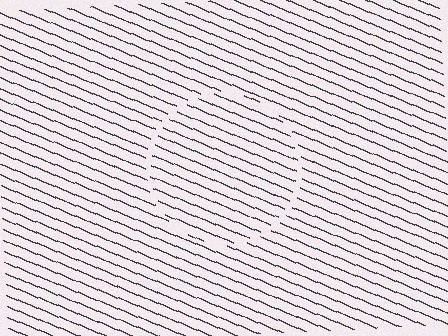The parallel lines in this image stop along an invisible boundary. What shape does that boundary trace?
An illusory circle. The interior of the shape contains the same grating, shifted by half a period — the contour is defined by the phase discontinuity where line-ends from the inner and outer gratings abut.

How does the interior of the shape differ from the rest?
The interior of the shape contains the same grating, shifted by half a period — the contour is defined by the phase discontinuity where line-ends from the inner and outer gratings abut.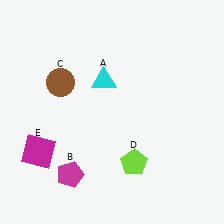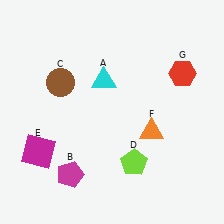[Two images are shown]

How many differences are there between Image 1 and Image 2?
There are 2 differences between the two images.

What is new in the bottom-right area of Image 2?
An orange triangle (F) was added in the bottom-right area of Image 2.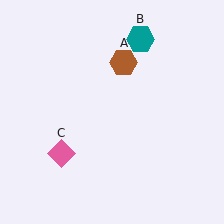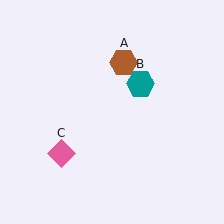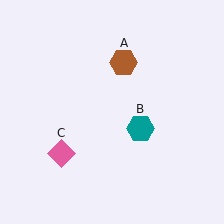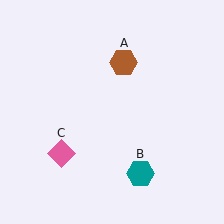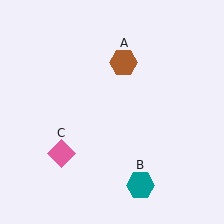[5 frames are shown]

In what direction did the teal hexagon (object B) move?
The teal hexagon (object B) moved down.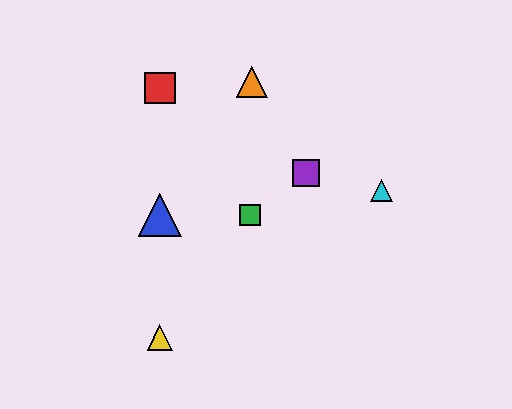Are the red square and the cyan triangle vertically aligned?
No, the red square is at x≈160 and the cyan triangle is at x≈381.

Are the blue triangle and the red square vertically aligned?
Yes, both are at x≈160.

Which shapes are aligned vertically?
The red square, the blue triangle, the yellow triangle are aligned vertically.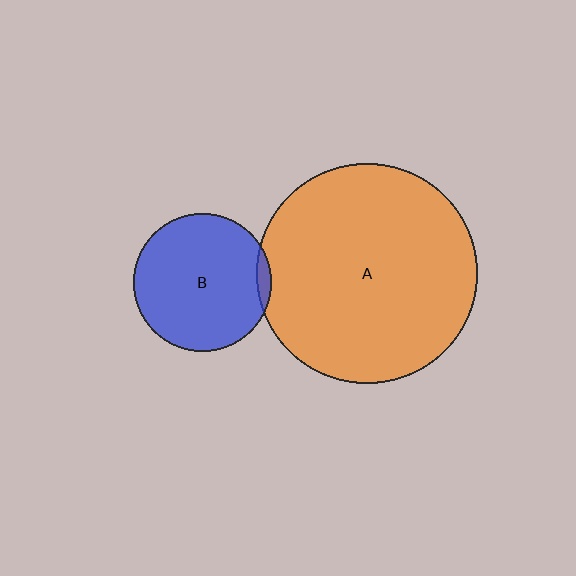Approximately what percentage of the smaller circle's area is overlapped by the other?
Approximately 5%.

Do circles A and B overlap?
Yes.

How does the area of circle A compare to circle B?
Approximately 2.6 times.